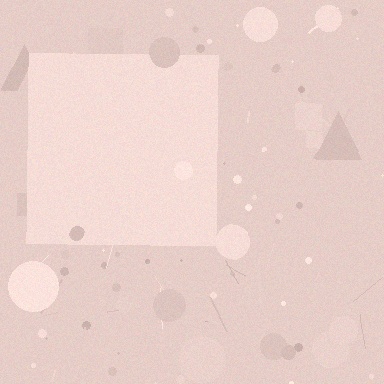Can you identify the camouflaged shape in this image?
The camouflaged shape is a square.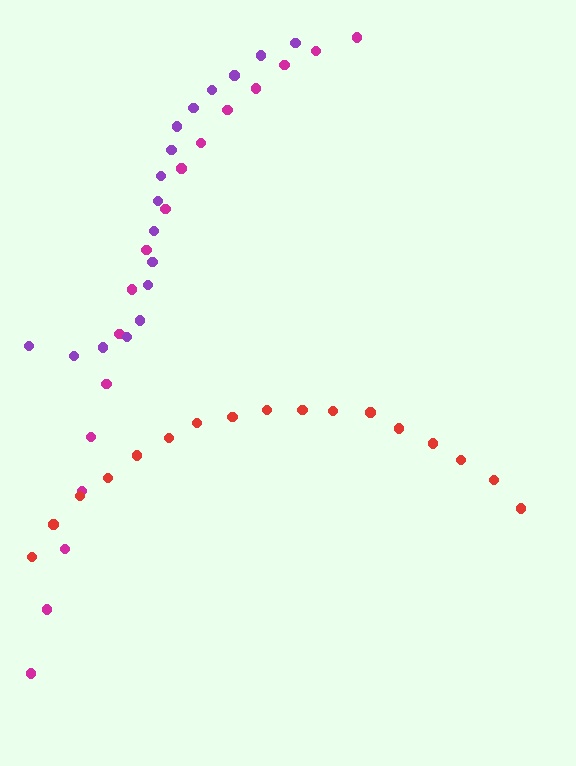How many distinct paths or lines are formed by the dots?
There are 3 distinct paths.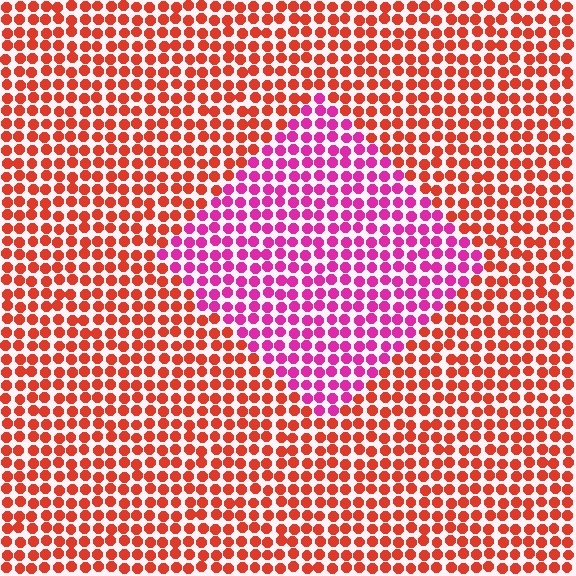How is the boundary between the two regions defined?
The boundary is defined purely by a slight shift in hue (about 48 degrees). Spacing, size, and orientation are identical on both sides.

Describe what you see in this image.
The image is filled with small red elements in a uniform arrangement. A diamond-shaped region is visible where the elements are tinted to a slightly different hue, forming a subtle color boundary.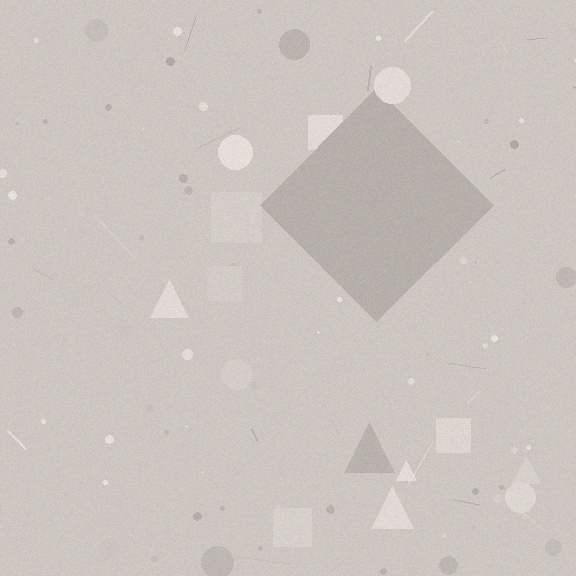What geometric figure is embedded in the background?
A diamond is embedded in the background.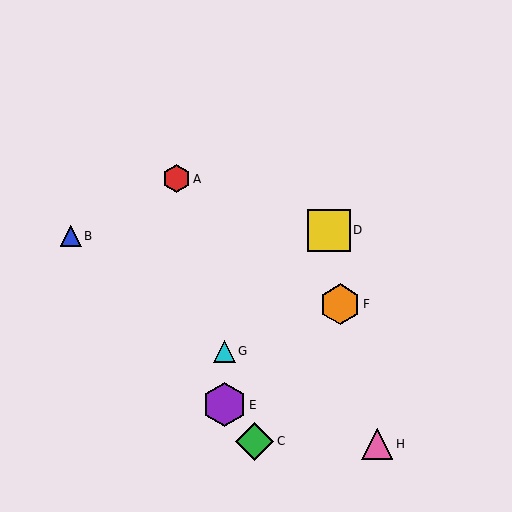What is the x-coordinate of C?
Object C is at x≈255.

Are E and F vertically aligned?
No, E is at x≈224 and F is at x≈340.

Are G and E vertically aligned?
Yes, both are at x≈224.